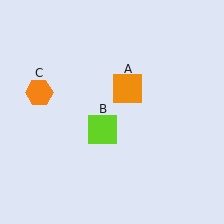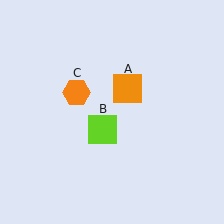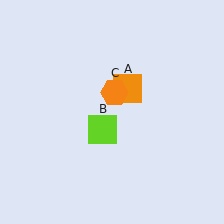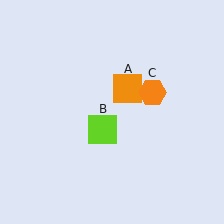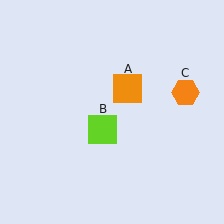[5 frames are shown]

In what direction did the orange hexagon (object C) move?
The orange hexagon (object C) moved right.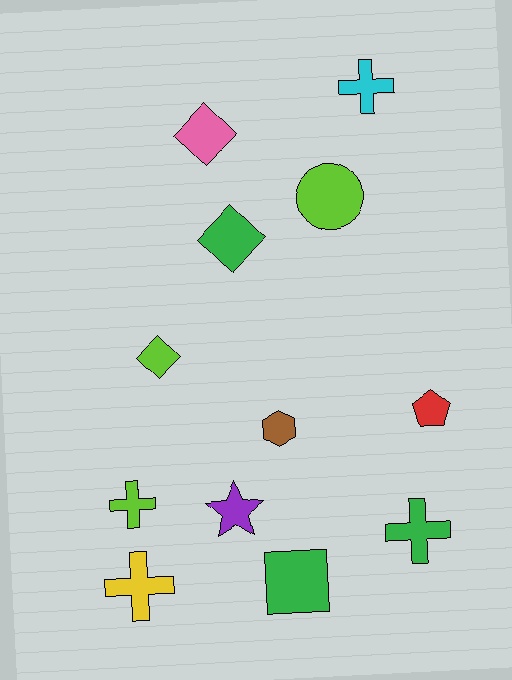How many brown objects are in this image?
There is 1 brown object.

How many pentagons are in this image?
There is 1 pentagon.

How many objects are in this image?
There are 12 objects.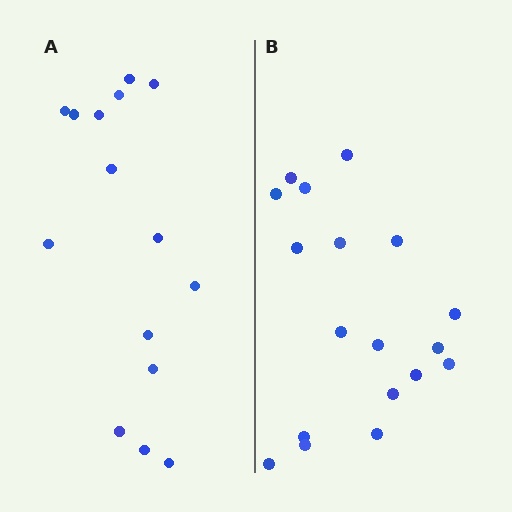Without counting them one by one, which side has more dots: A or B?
Region B (the right region) has more dots.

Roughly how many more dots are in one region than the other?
Region B has just a few more — roughly 2 or 3 more dots than region A.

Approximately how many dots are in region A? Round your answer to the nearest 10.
About 20 dots. (The exact count is 15, which rounds to 20.)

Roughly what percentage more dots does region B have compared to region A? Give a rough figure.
About 20% more.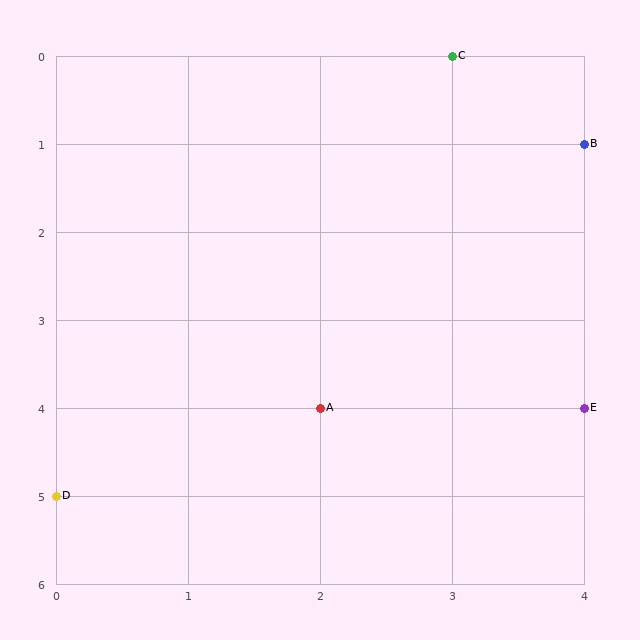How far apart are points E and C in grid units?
Points E and C are 1 column and 4 rows apart (about 4.1 grid units diagonally).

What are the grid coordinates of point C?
Point C is at grid coordinates (3, 0).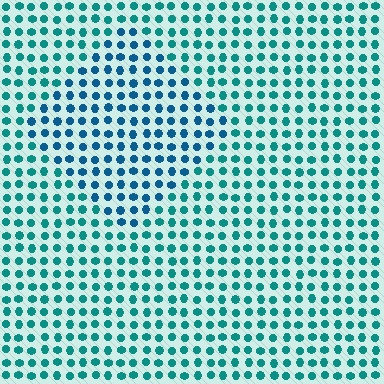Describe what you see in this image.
The image is filled with small teal elements in a uniform arrangement. A diamond-shaped region is visible where the elements are tinted to a slightly different hue, forming a subtle color boundary.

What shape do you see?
I see a diamond.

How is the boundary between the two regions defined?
The boundary is defined purely by a slight shift in hue (about 27 degrees). Spacing, size, and orientation are identical on both sides.